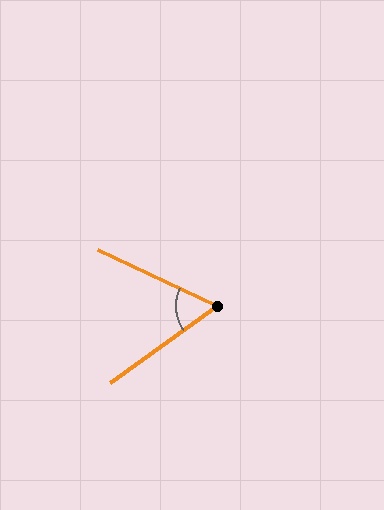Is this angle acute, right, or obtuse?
It is acute.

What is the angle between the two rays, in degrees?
Approximately 61 degrees.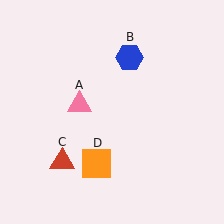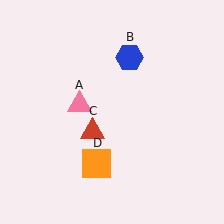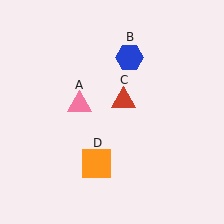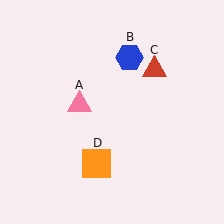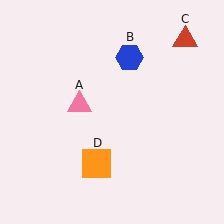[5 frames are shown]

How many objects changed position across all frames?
1 object changed position: red triangle (object C).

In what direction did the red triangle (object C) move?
The red triangle (object C) moved up and to the right.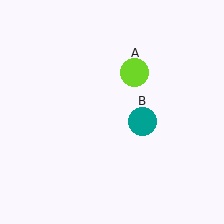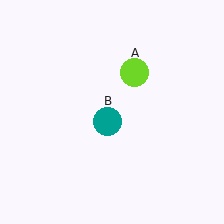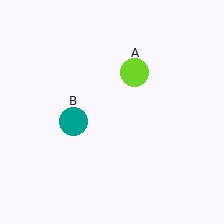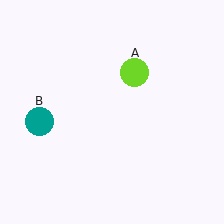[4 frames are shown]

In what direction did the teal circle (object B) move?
The teal circle (object B) moved left.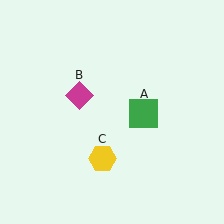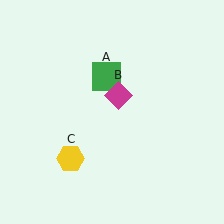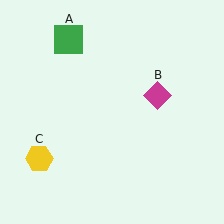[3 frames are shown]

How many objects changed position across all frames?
3 objects changed position: green square (object A), magenta diamond (object B), yellow hexagon (object C).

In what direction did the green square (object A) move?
The green square (object A) moved up and to the left.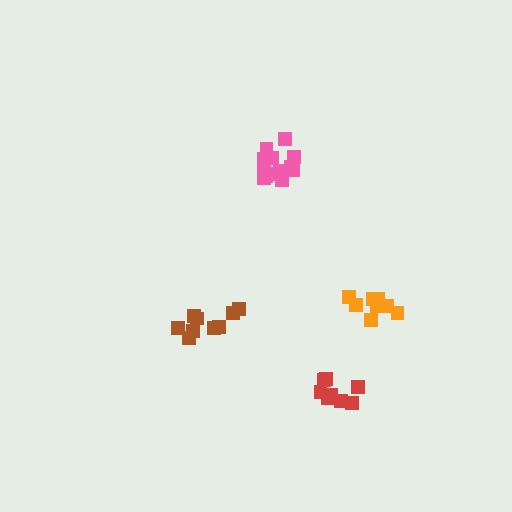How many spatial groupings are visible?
There are 4 spatial groupings.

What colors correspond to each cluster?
The clusters are colored: brown, pink, orange, red.